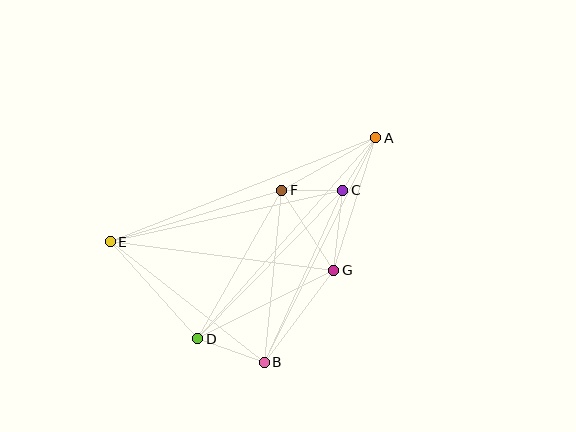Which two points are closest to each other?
Points C and F are closest to each other.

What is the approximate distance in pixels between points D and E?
The distance between D and E is approximately 131 pixels.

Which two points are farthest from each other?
Points A and E are farthest from each other.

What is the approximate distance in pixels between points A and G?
The distance between A and G is approximately 139 pixels.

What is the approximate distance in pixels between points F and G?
The distance between F and G is approximately 95 pixels.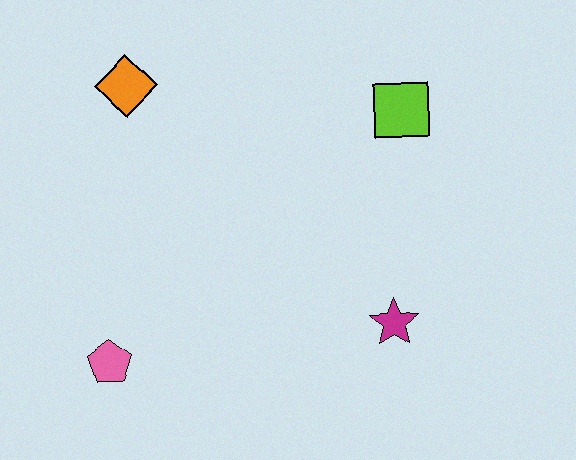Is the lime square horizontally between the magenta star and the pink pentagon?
No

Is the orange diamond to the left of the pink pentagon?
No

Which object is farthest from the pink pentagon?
The lime square is farthest from the pink pentagon.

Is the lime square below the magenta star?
No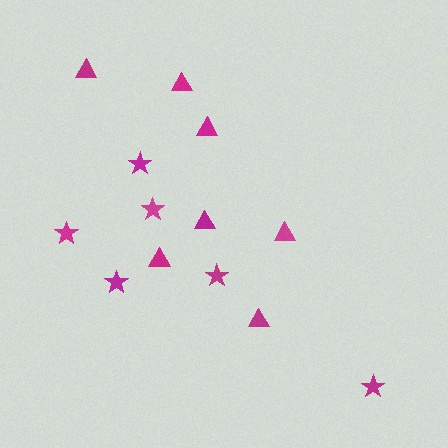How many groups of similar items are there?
There are 2 groups: one group of triangles (7) and one group of stars (6).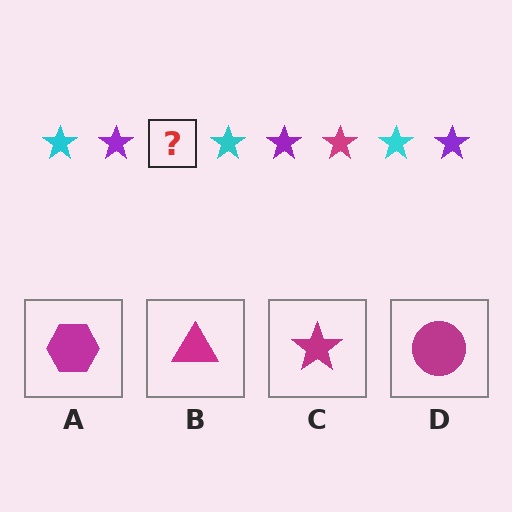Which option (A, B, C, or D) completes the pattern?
C.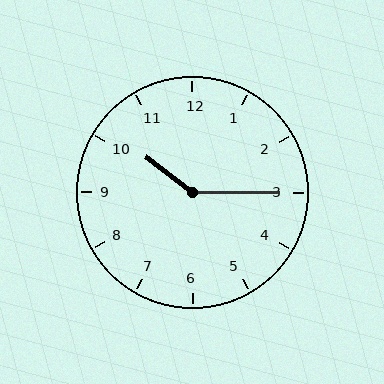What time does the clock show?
10:15.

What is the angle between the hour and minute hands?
Approximately 142 degrees.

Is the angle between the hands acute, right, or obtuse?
It is obtuse.